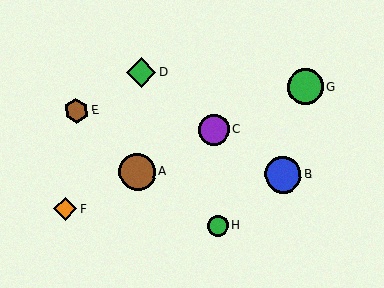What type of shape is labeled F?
Shape F is an orange diamond.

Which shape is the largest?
The brown circle (labeled A) is the largest.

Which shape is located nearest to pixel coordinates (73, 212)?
The orange diamond (labeled F) at (65, 209) is nearest to that location.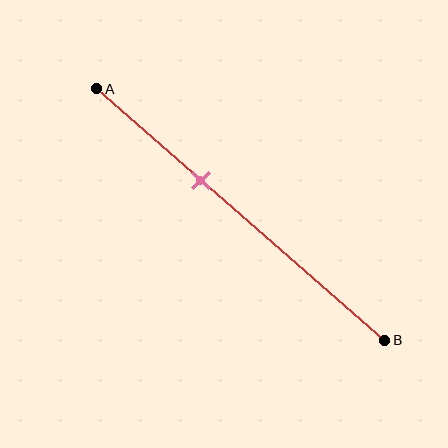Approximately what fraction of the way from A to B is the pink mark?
The pink mark is approximately 35% of the way from A to B.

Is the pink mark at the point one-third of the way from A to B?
No, the mark is at about 35% from A, not at the 33% one-third point.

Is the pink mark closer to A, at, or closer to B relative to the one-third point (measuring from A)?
The pink mark is closer to point B than the one-third point of segment AB.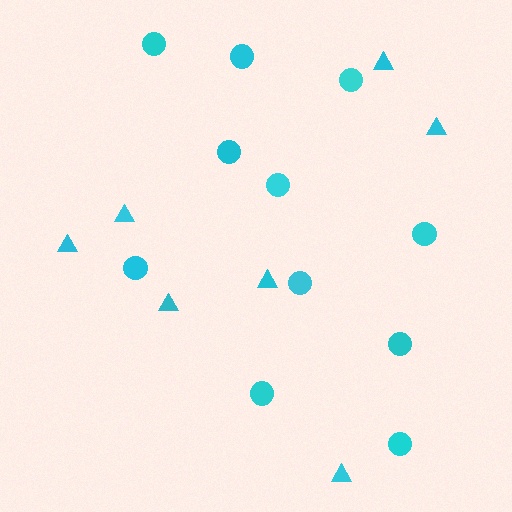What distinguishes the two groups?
There are 2 groups: one group of triangles (7) and one group of circles (11).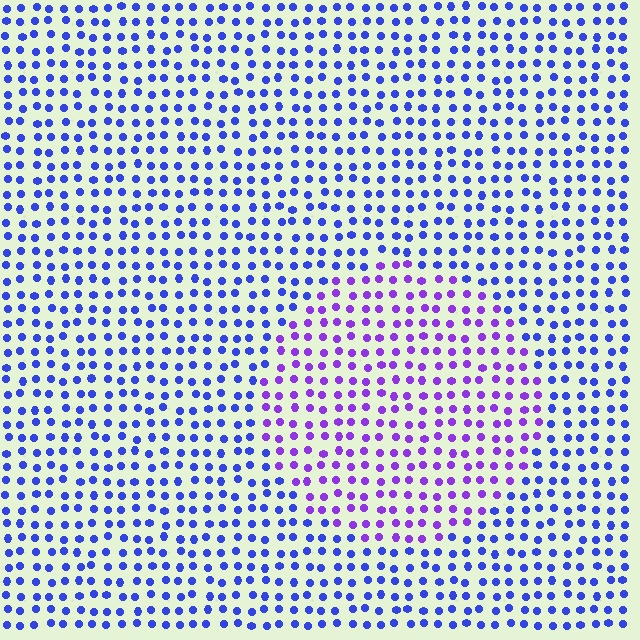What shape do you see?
I see a circle.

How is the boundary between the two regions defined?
The boundary is defined purely by a slight shift in hue (about 38 degrees). Spacing, size, and orientation are identical on both sides.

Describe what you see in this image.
The image is filled with small blue elements in a uniform arrangement. A circle-shaped region is visible where the elements are tinted to a slightly different hue, forming a subtle color boundary.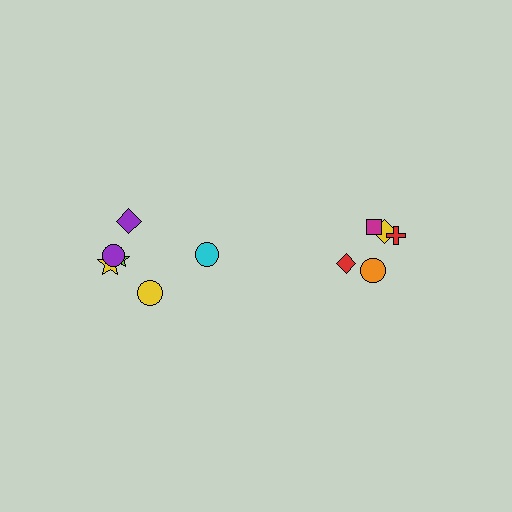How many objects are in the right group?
There are 5 objects.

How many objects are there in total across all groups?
There are 12 objects.